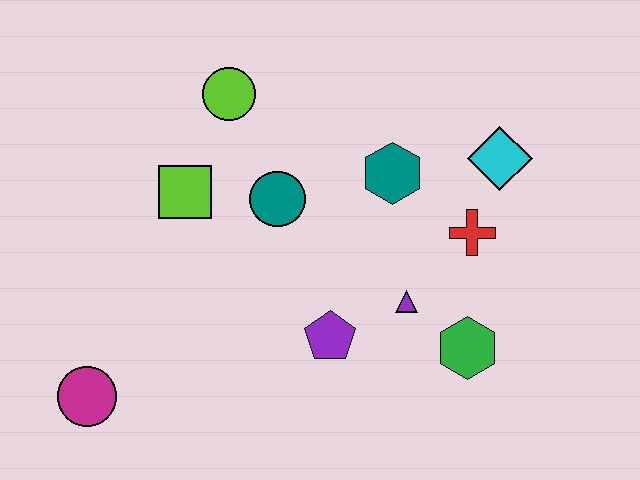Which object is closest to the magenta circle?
The lime square is closest to the magenta circle.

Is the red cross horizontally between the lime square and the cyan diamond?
Yes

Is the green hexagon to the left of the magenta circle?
No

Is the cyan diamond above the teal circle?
Yes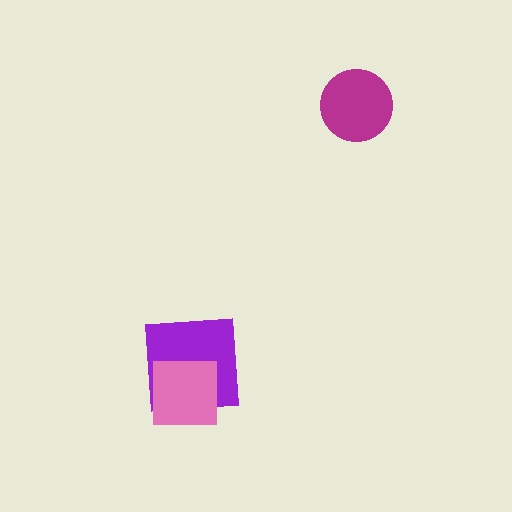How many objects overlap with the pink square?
1 object overlaps with the pink square.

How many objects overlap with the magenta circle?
0 objects overlap with the magenta circle.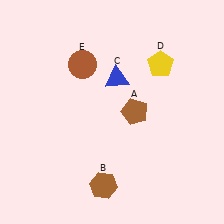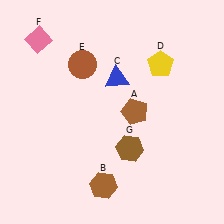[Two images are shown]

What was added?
A pink diamond (F), a brown hexagon (G) were added in Image 2.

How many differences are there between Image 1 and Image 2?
There are 2 differences between the two images.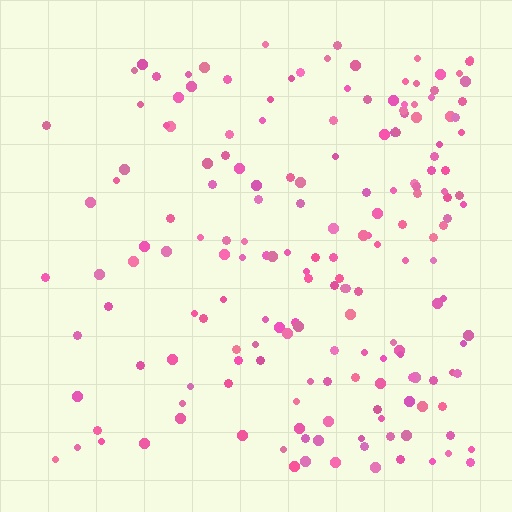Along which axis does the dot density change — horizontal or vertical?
Horizontal.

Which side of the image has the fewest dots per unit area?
The left.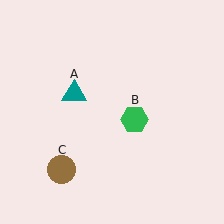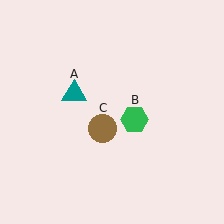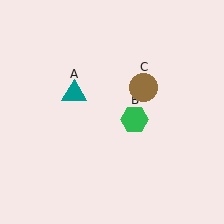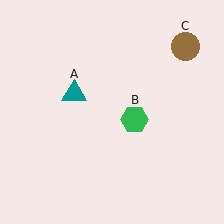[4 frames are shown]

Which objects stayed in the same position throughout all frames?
Teal triangle (object A) and green hexagon (object B) remained stationary.